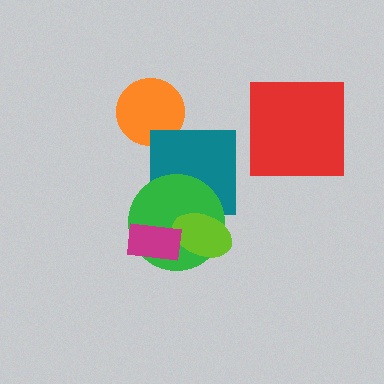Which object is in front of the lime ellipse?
The magenta rectangle is in front of the lime ellipse.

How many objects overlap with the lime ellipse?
3 objects overlap with the lime ellipse.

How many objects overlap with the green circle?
3 objects overlap with the green circle.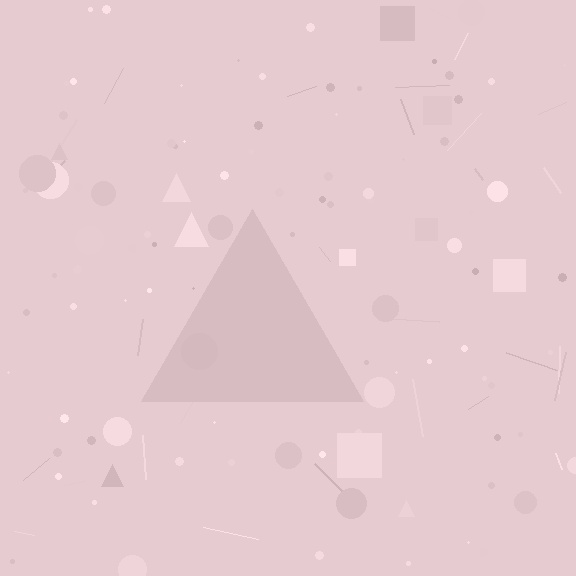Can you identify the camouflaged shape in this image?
The camouflaged shape is a triangle.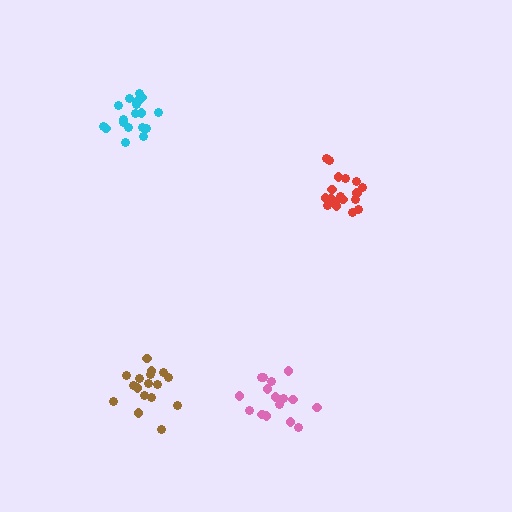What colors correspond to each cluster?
The clusters are colored: pink, red, brown, cyan.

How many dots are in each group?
Group 1: 16 dots, Group 2: 19 dots, Group 3: 17 dots, Group 4: 20 dots (72 total).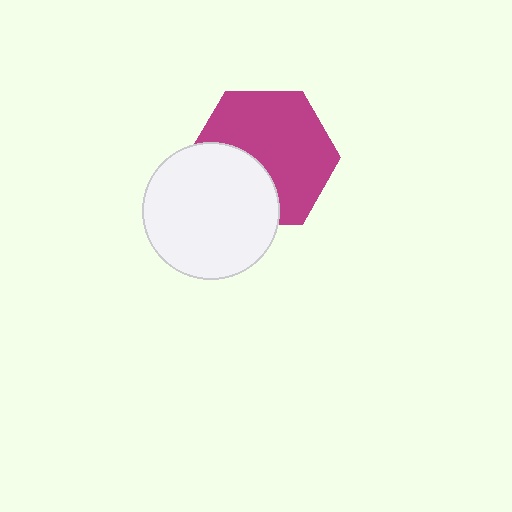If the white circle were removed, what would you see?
You would see the complete magenta hexagon.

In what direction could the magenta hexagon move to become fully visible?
The magenta hexagon could move toward the upper-right. That would shift it out from behind the white circle entirely.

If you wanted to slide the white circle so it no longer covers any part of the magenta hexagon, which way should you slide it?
Slide it toward the lower-left — that is the most direct way to separate the two shapes.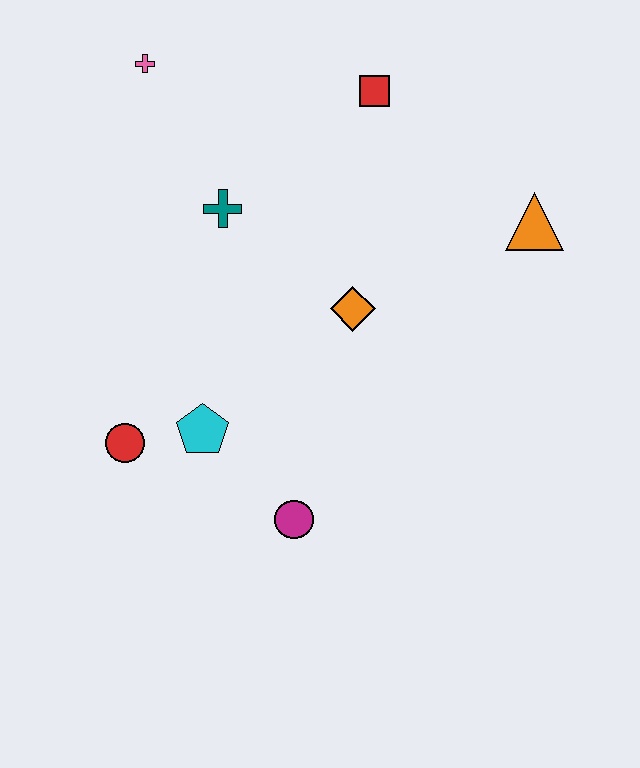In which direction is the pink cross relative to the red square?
The pink cross is to the left of the red square.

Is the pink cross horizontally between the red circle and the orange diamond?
Yes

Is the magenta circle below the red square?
Yes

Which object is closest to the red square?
The teal cross is closest to the red square.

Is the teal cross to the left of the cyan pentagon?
No